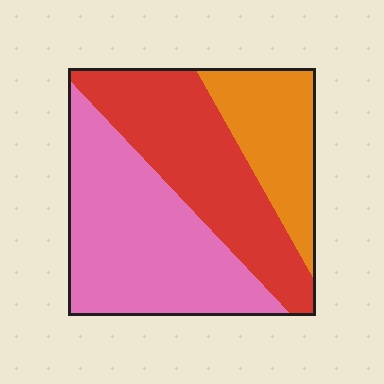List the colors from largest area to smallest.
From largest to smallest: pink, red, orange.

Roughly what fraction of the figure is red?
Red covers about 35% of the figure.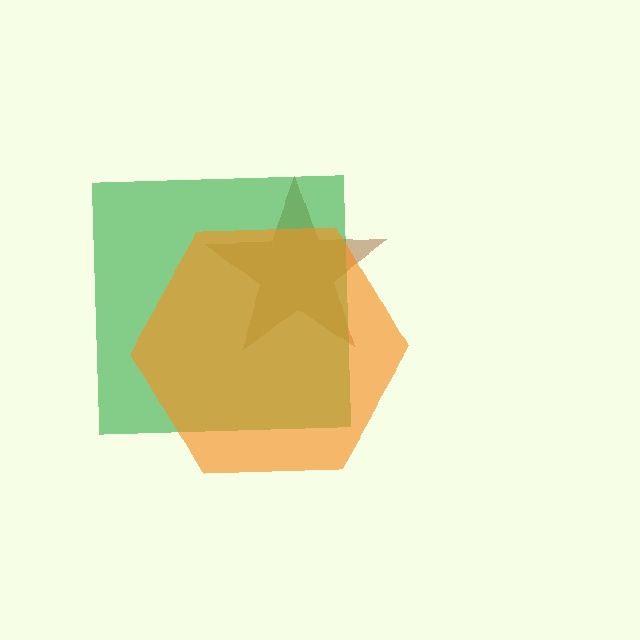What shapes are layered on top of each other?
The layered shapes are: a brown star, a green square, an orange hexagon.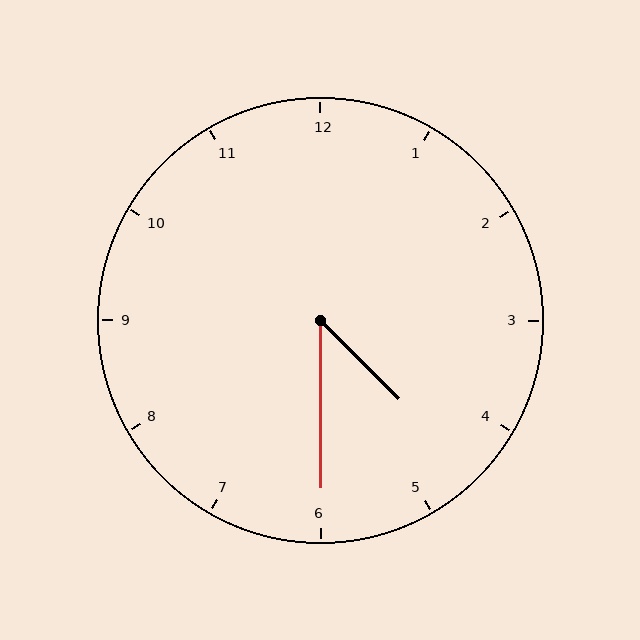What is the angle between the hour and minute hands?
Approximately 45 degrees.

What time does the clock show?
4:30.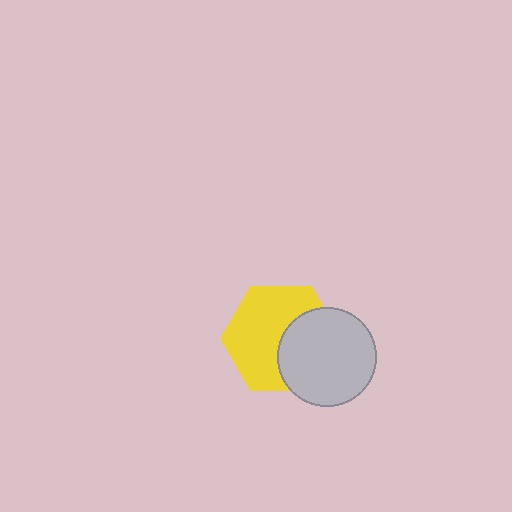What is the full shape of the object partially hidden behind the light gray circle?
The partially hidden object is a yellow hexagon.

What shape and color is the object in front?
The object in front is a light gray circle.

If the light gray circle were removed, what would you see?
You would see the complete yellow hexagon.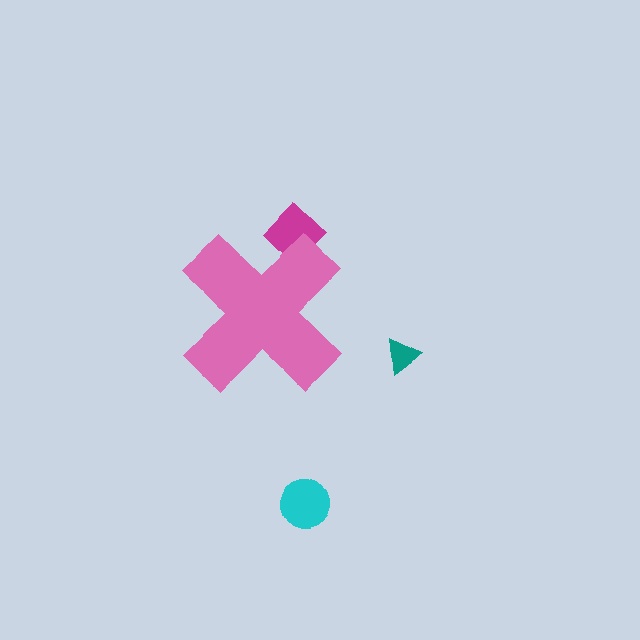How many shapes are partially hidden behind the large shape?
1 shape is partially hidden.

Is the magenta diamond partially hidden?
Yes, the magenta diamond is partially hidden behind the pink cross.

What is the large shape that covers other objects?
A pink cross.